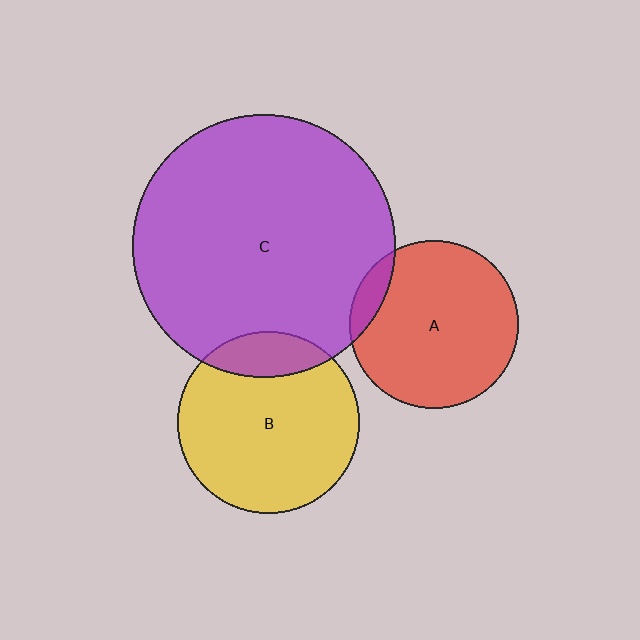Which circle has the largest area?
Circle C (purple).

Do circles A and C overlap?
Yes.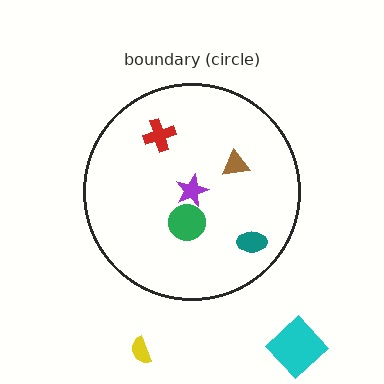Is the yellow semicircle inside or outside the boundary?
Outside.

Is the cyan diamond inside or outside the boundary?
Outside.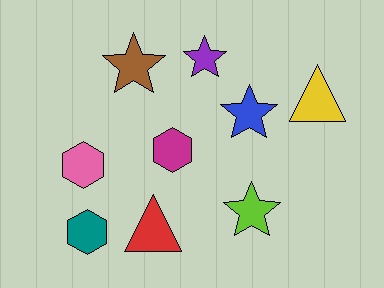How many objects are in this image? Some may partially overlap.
There are 9 objects.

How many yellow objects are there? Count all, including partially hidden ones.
There is 1 yellow object.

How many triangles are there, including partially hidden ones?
There are 2 triangles.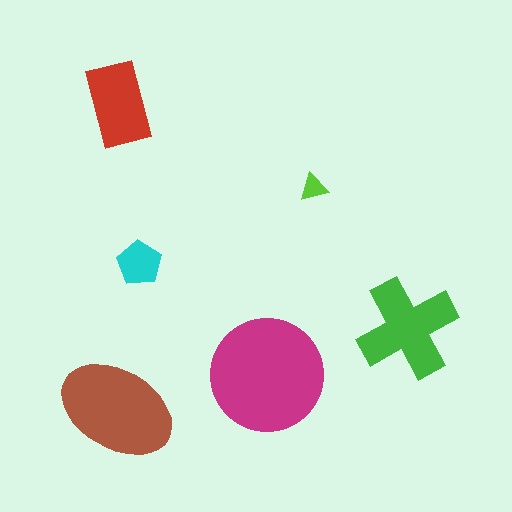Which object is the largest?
The magenta circle.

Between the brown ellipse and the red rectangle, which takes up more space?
The brown ellipse.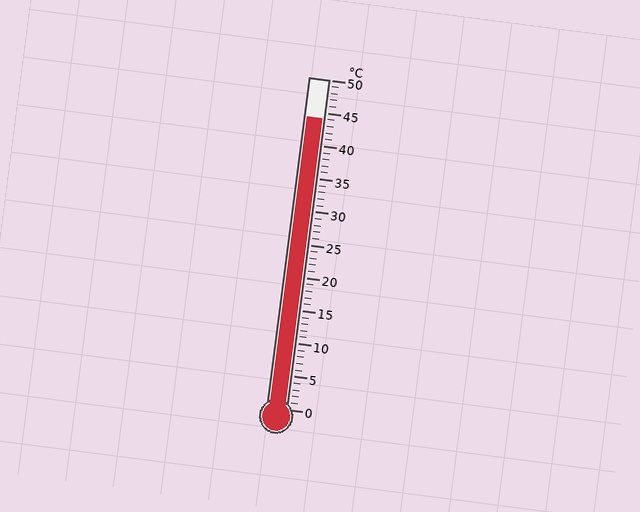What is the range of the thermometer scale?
The thermometer scale ranges from 0°C to 50°C.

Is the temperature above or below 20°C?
The temperature is above 20°C.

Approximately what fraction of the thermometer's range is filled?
The thermometer is filled to approximately 90% of its range.